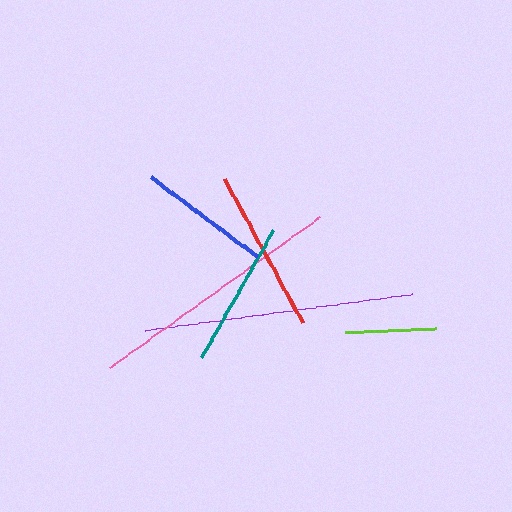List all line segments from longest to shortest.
From longest to shortest: purple, pink, red, teal, blue, lime.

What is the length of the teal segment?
The teal segment is approximately 146 pixels long.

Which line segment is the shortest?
The lime line is the shortest at approximately 91 pixels.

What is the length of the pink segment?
The pink segment is approximately 260 pixels long.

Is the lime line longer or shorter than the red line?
The red line is longer than the lime line.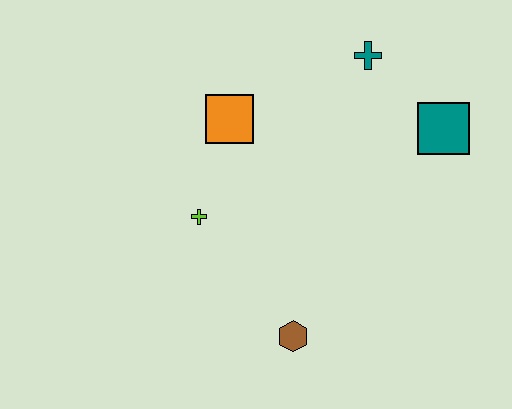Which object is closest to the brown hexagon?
The lime cross is closest to the brown hexagon.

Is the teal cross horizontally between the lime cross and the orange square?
No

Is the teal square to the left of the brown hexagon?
No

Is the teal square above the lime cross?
Yes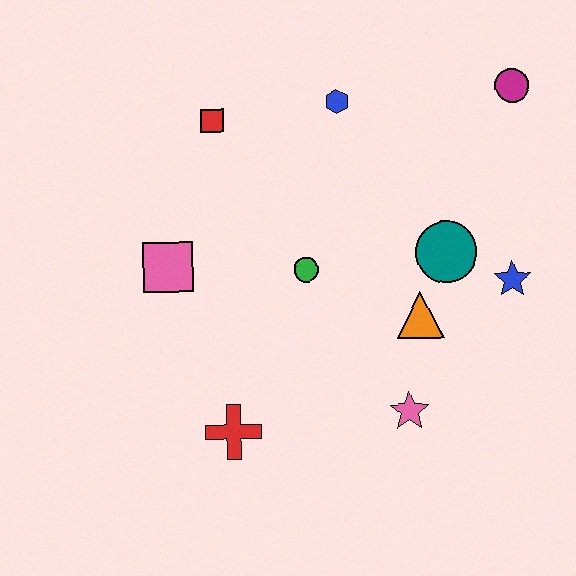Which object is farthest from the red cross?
The magenta circle is farthest from the red cross.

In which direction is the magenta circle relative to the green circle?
The magenta circle is to the right of the green circle.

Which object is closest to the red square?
The blue hexagon is closest to the red square.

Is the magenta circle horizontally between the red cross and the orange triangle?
No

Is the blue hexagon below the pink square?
No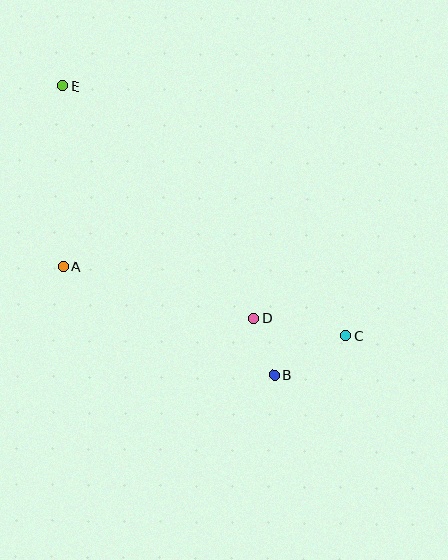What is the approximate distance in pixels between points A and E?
The distance between A and E is approximately 181 pixels.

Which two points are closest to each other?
Points B and D are closest to each other.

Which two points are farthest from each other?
Points C and E are farthest from each other.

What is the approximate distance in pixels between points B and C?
The distance between B and C is approximately 81 pixels.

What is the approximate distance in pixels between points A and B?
The distance between A and B is approximately 237 pixels.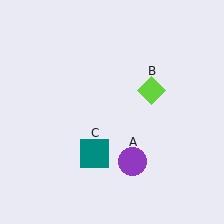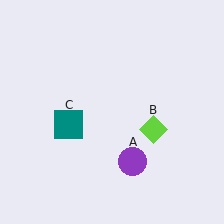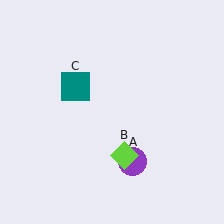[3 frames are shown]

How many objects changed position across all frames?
2 objects changed position: lime diamond (object B), teal square (object C).